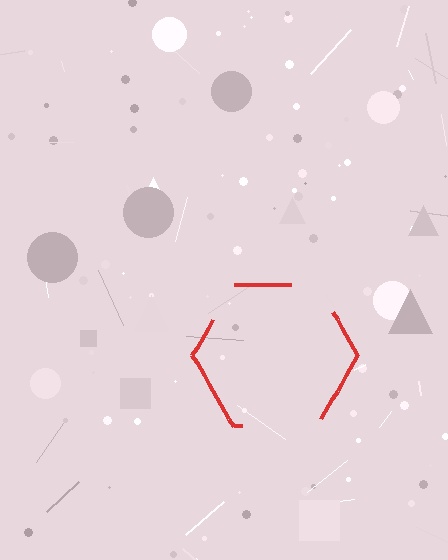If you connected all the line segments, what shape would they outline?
They would outline a hexagon.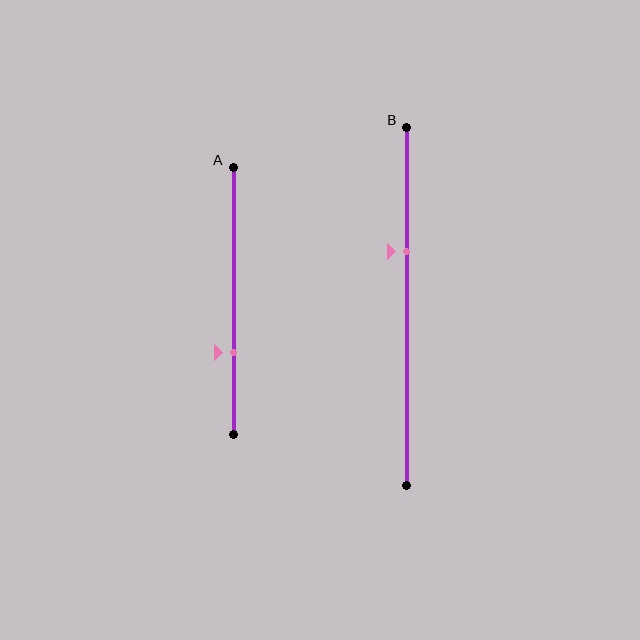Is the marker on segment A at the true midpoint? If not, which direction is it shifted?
No, the marker on segment A is shifted downward by about 19% of the segment length.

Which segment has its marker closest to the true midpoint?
Segment B has its marker closest to the true midpoint.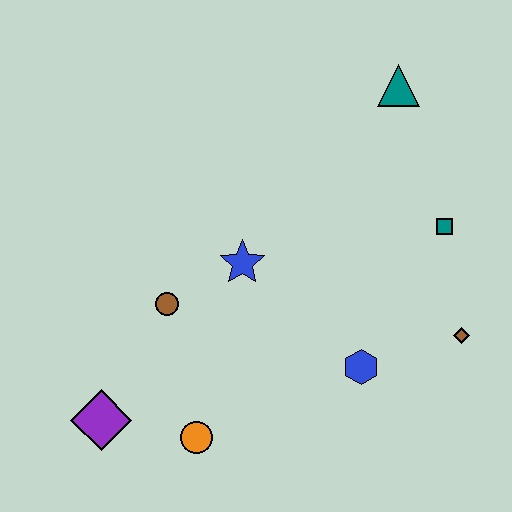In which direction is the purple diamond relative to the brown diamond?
The purple diamond is to the left of the brown diamond.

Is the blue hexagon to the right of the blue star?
Yes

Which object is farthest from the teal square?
The purple diamond is farthest from the teal square.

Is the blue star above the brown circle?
Yes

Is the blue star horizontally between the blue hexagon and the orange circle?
Yes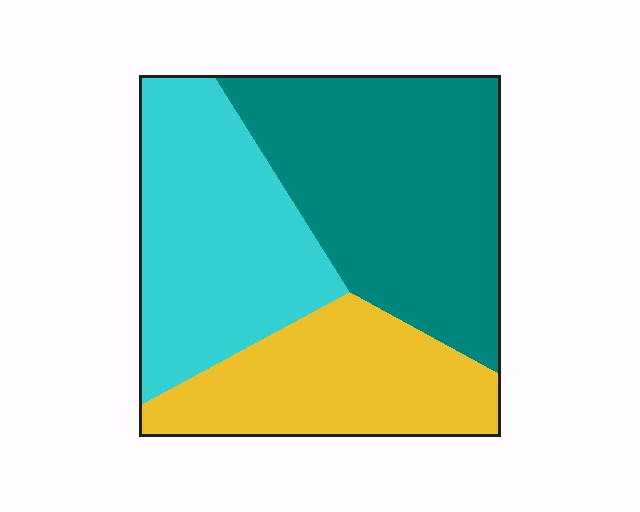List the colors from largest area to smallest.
From largest to smallest: teal, cyan, yellow.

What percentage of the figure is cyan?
Cyan takes up about one third (1/3) of the figure.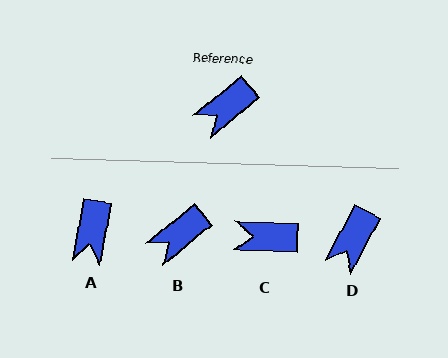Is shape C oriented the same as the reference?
No, it is off by about 42 degrees.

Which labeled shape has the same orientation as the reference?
B.